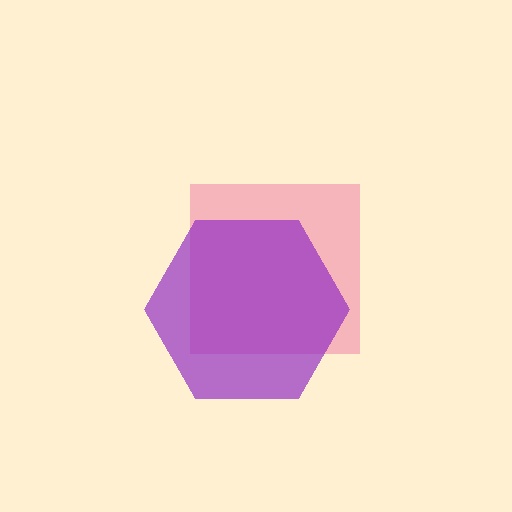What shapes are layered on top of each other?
The layered shapes are: a pink square, a purple hexagon.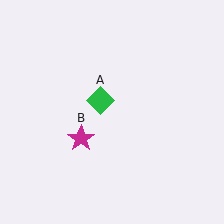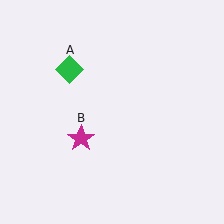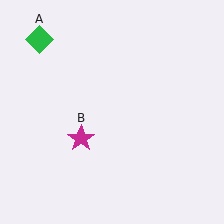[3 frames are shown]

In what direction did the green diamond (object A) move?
The green diamond (object A) moved up and to the left.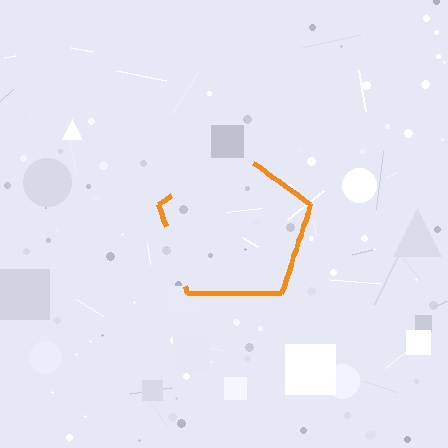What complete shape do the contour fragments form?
The contour fragments form a pentagon.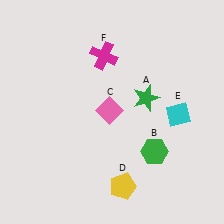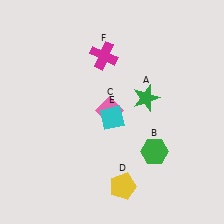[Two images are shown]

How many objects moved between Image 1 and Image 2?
1 object moved between the two images.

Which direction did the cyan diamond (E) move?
The cyan diamond (E) moved left.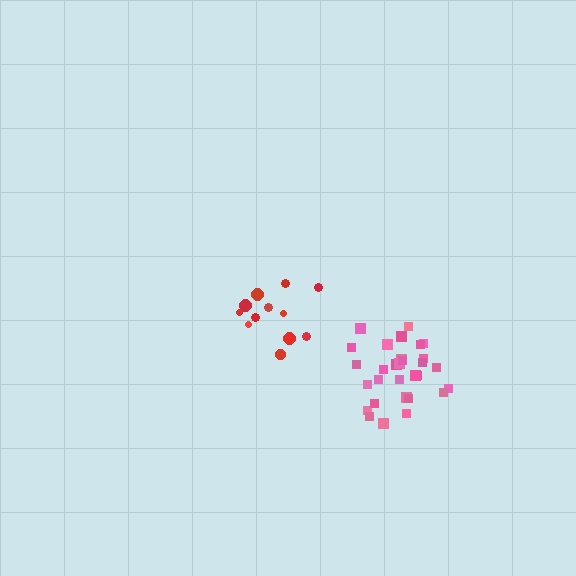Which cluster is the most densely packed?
Pink.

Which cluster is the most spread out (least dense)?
Red.